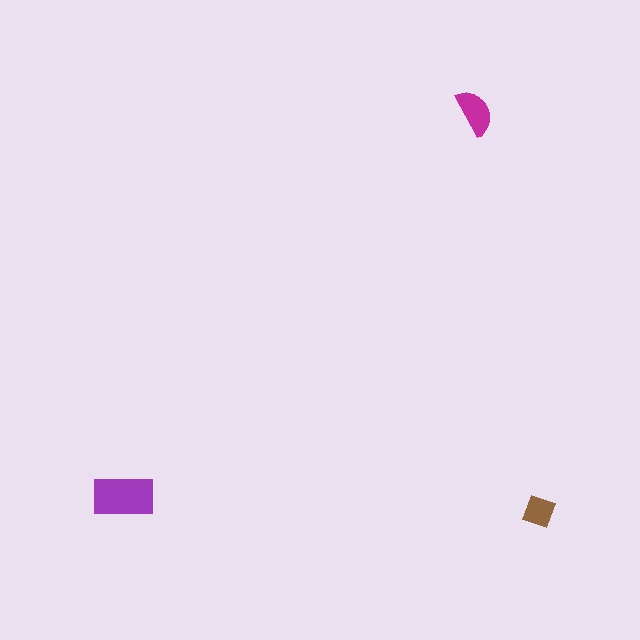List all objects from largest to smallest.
The purple rectangle, the magenta semicircle, the brown diamond.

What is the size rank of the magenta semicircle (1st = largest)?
2nd.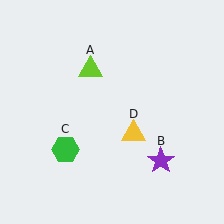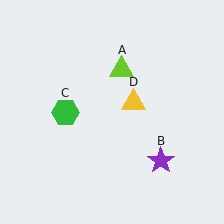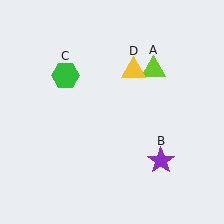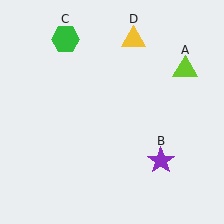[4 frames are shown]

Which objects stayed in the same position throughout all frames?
Purple star (object B) remained stationary.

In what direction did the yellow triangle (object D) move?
The yellow triangle (object D) moved up.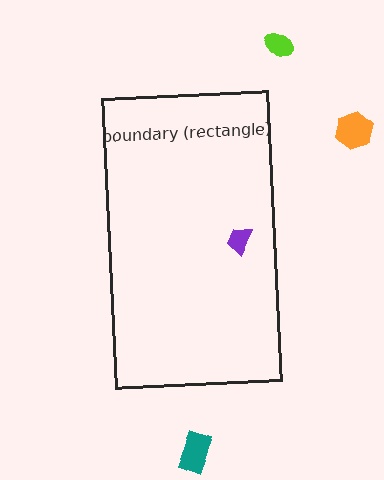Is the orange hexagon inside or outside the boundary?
Outside.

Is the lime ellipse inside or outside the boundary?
Outside.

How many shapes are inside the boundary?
1 inside, 3 outside.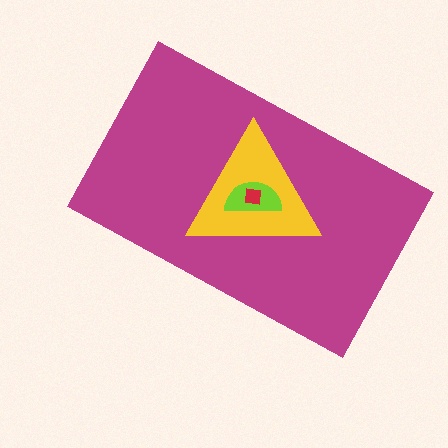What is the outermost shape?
The magenta rectangle.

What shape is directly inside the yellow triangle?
The lime semicircle.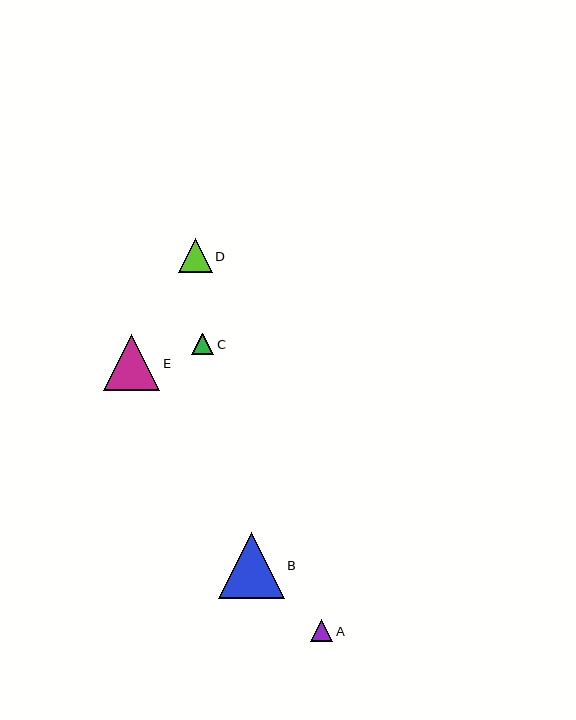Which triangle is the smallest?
Triangle C is the smallest with a size of approximately 22 pixels.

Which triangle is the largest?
Triangle B is the largest with a size of approximately 65 pixels.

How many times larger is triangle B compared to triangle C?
Triangle B is approximately 3.0 times the size of triangle C.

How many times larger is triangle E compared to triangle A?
Triangle E is approximately 2.5 times the size of triangle A.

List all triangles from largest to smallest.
From largest to smallest: B, E, D, A, C.